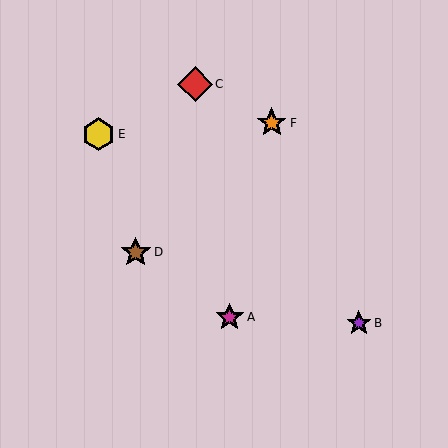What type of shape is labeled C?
Shape C is a red diamond.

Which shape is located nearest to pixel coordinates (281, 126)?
The orange star (labeled F) at (272, 123) is nearest to that location.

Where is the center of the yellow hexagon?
The center of the yellow hexagon is at (99, 134).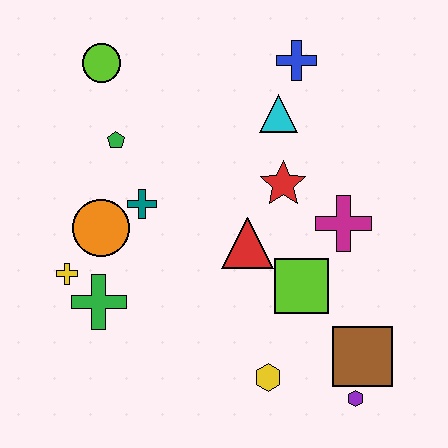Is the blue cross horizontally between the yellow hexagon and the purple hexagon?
Yes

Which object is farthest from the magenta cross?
The lime circle is farthest from the magenta cross.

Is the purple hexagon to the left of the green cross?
No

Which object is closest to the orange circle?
The teal cross is closest to the orange circle.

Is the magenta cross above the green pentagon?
No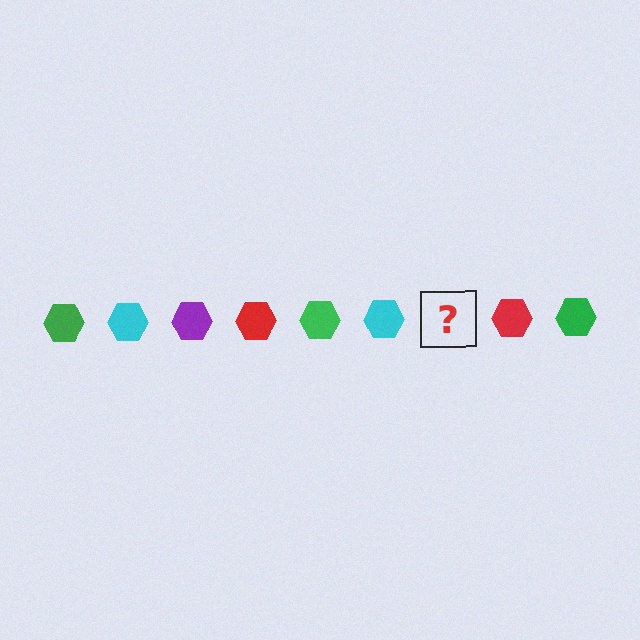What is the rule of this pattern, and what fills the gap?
The rule is that the pattern cycles through green, cyan, purple, red hexagons. The gap should be filled with a purple hexagon.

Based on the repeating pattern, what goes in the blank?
The blank should be a purple hexagon.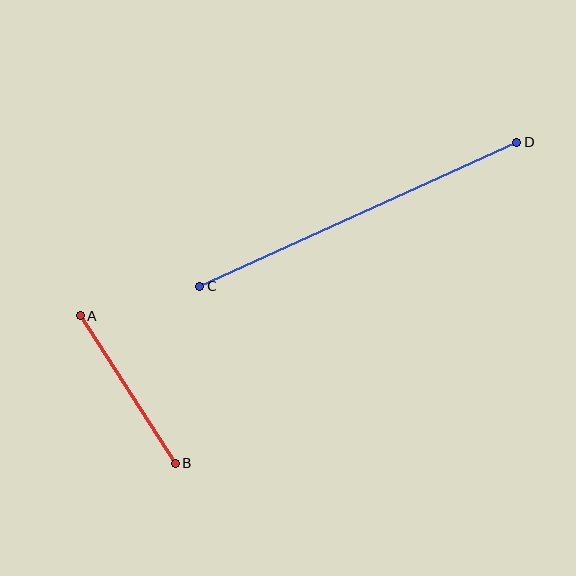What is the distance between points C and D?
The distance is approximately 348 pixels.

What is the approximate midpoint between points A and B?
The midpoint is at approximately (128, 390) pixels.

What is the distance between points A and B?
The distance is approximately 175 pixels.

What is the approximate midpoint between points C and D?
The midpoint is at approximately (358, 214) pixels.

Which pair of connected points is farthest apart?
Points C and D are farthest apart.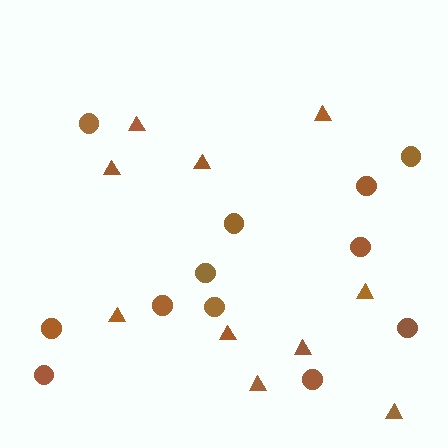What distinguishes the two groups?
There are 2 groups: one group of circles (12) and one group of triangles (10).